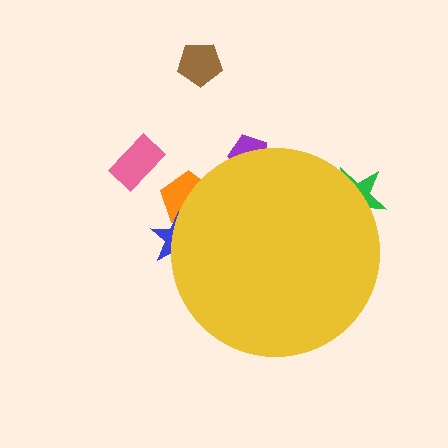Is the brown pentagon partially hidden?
No, the brown pentagon is fully visible.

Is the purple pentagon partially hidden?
Yes, the purple pentagon is partially hidden behind the yellow circle.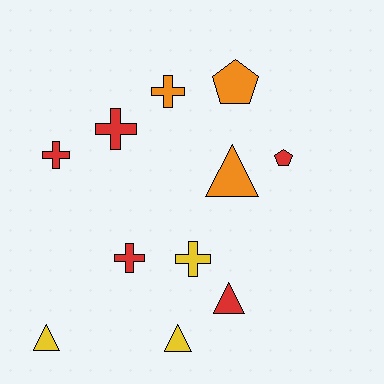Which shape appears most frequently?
Cross, with 5 objects.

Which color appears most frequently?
Red, with 5 objects.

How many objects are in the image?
There are 11 objects.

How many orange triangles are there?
There is 1 orange triangle.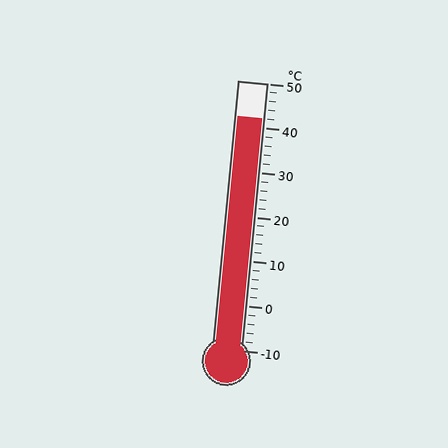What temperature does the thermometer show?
The thermometer shows approximately 42°C.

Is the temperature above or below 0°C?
The temperature is above 0°C.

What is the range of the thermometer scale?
The thermometer scale ranges from -10°C to 50°C.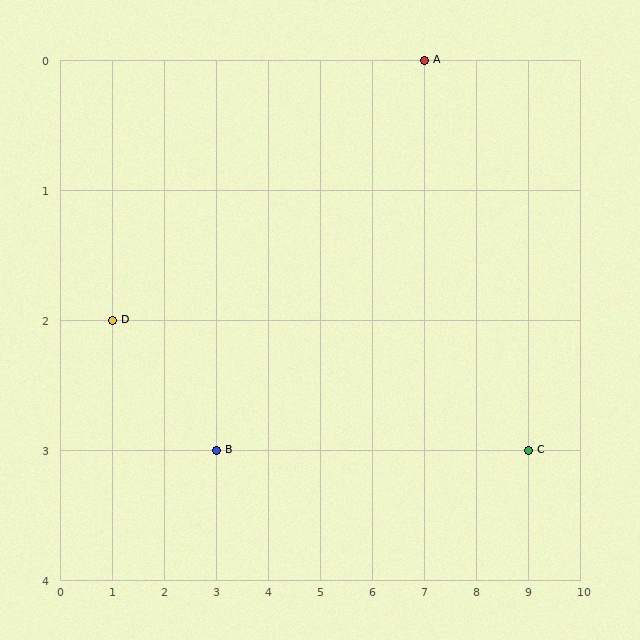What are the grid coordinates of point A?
Point A is at grid coordinates (7, 0).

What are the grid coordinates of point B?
Point B is at grid coordinates (3, 3).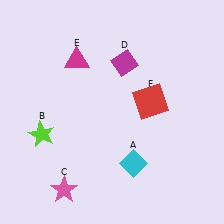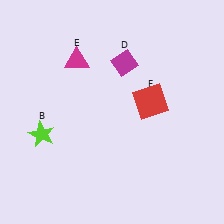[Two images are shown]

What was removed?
The pink star (C), the cyan diamond (A) were removed in Image 2.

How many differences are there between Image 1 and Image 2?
There are 2 differences between the two images.